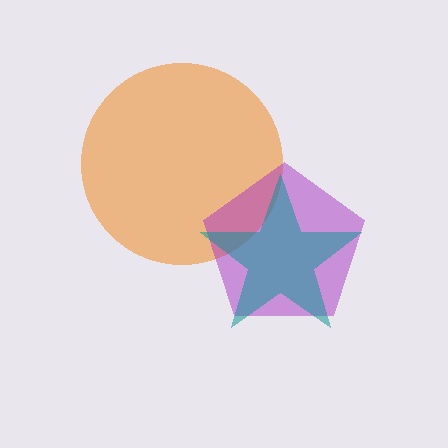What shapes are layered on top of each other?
The layered shapes are: an orange circle, a purple pentagon, a teal star.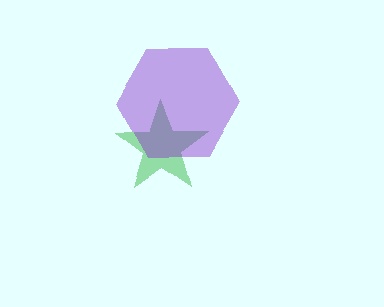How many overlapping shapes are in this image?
There are 2 overlapping shapes in the image.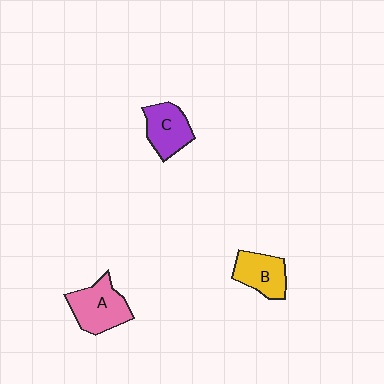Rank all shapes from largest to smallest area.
From largest to smallest: A (pink), C (purple), B (yellow).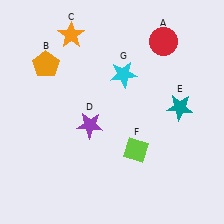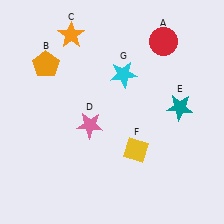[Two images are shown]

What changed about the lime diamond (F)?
In Image 1, F is lime. In Image 2, it changed to yellow.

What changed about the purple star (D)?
In Image 1, D is purple. In Image 2, it changed to pink.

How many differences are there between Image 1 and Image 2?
There are 2 differences between the two images.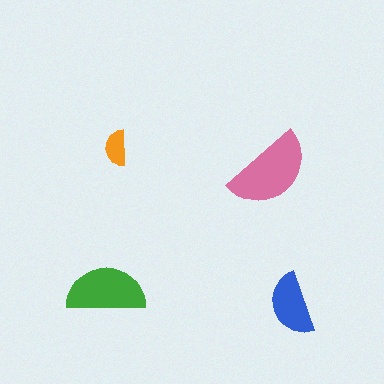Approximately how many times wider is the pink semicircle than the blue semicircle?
About 1.5 times wider.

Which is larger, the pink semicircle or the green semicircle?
The pink one.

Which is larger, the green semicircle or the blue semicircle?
The green one.